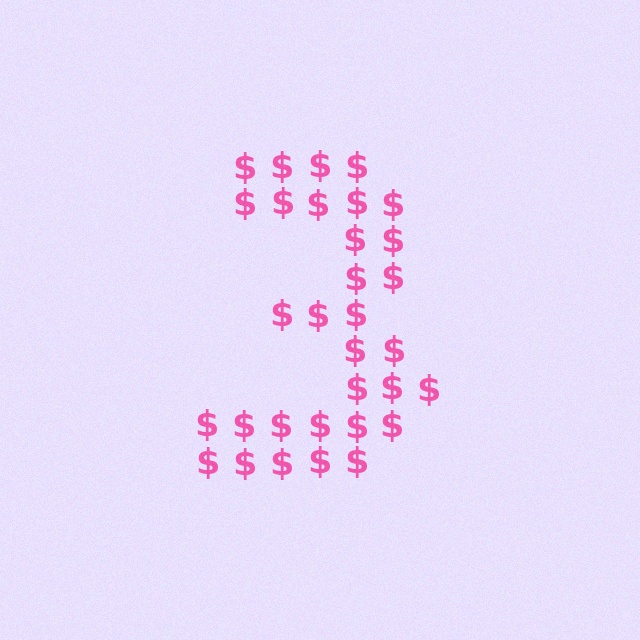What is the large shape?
The large shape is the digit 3.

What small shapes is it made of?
It is made of small dollar signs.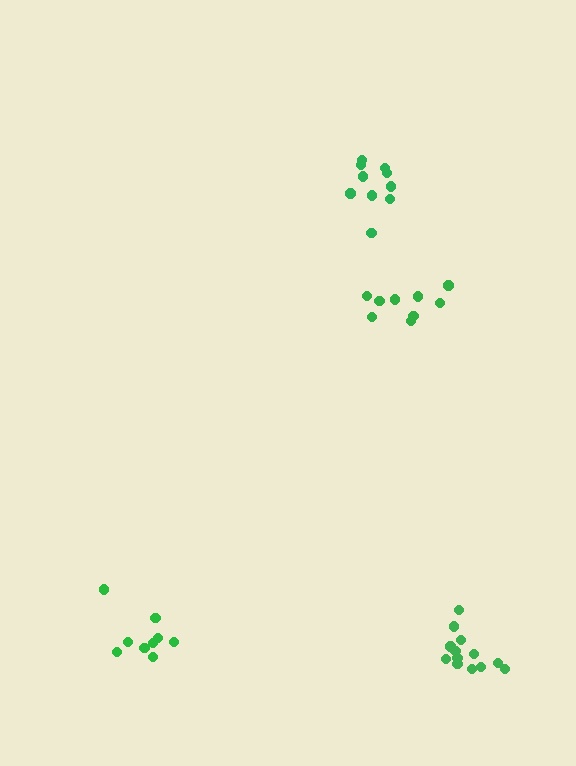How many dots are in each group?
Group 1: 9 dots, Group 2: 10 dots, Group 3: 13 dots, Group 4: 9 dots (41 total).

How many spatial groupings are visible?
There are 4 spatial groupings.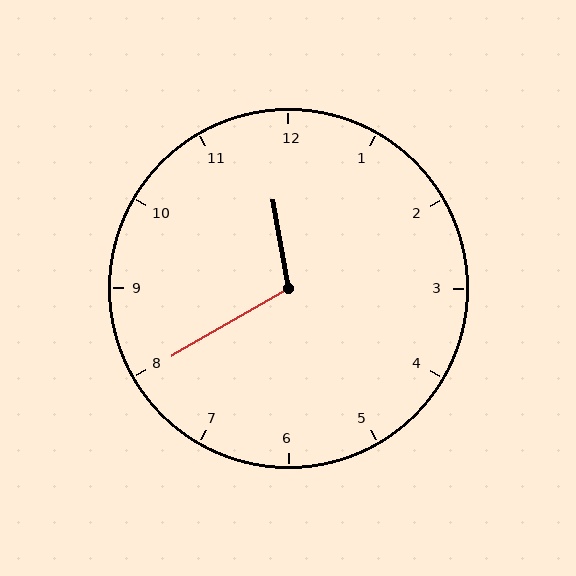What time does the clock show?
11:40.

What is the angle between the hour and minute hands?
Approximately 110 degrees.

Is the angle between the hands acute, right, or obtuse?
It is obtuse.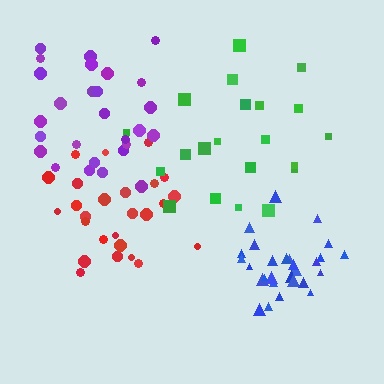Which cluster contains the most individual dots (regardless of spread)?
Blue (28).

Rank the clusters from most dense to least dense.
blue, red, purple, green.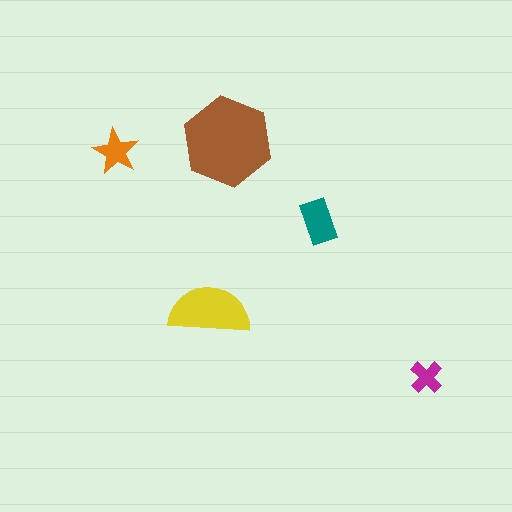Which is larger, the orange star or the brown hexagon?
The brown hexagon.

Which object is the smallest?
The magenta cross.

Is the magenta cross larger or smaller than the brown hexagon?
Smaller.